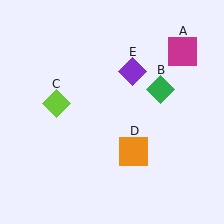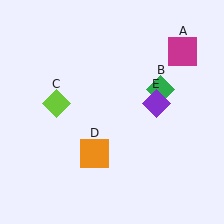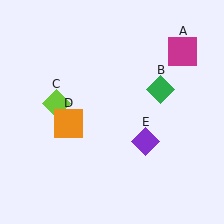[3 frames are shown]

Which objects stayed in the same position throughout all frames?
Magenta square (object A) and green diamond (object B) and lime diamond (object C) remained stationary.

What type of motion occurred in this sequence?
The orange square (object D), purple diamond (object E) rotated clockwise around the center of the scene.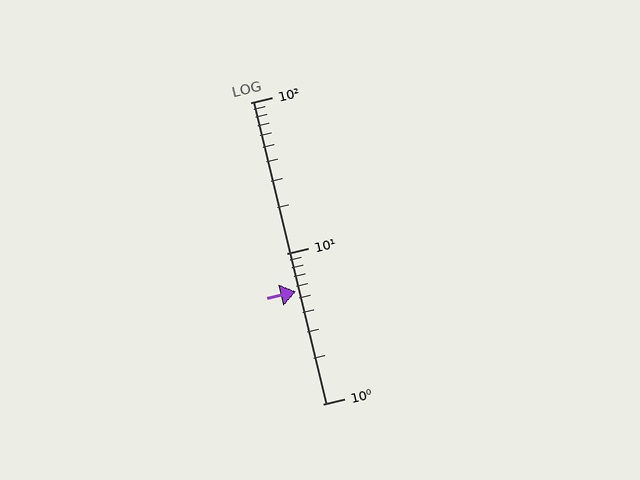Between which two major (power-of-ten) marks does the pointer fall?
The pointer is between 1 and 10.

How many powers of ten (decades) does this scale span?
The scale spans 2 decades, from 1 to 100.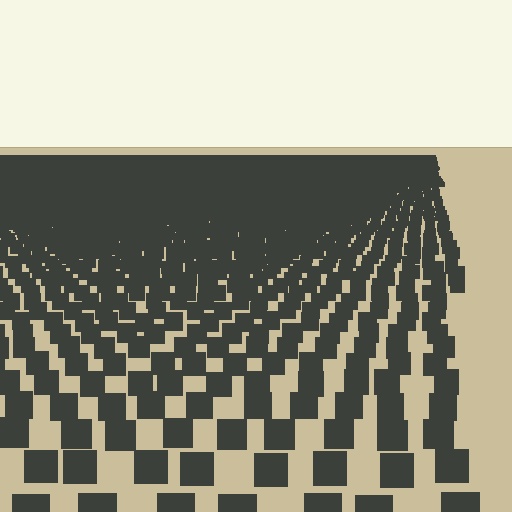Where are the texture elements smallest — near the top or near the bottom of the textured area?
Near the top.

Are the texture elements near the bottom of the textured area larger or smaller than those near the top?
Larger. Near the bottom, elements are closer to the viewer and appear at a bigger on-screen size.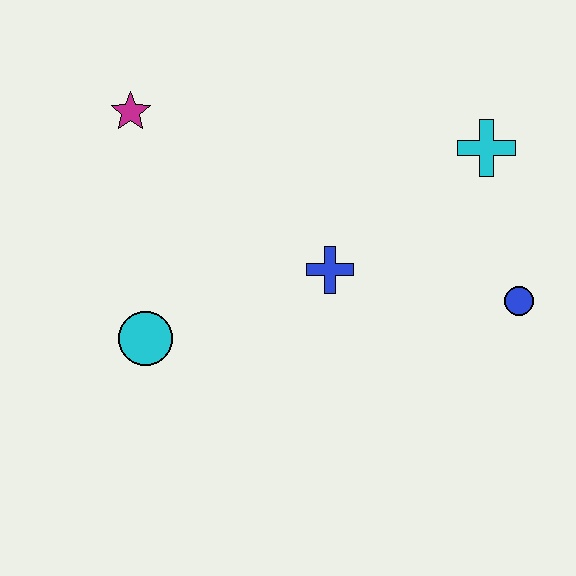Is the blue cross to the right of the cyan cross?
No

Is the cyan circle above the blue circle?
No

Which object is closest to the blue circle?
The cyan cross is closest to the blue circle.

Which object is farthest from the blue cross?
The magenta star is farthest from the blue cross.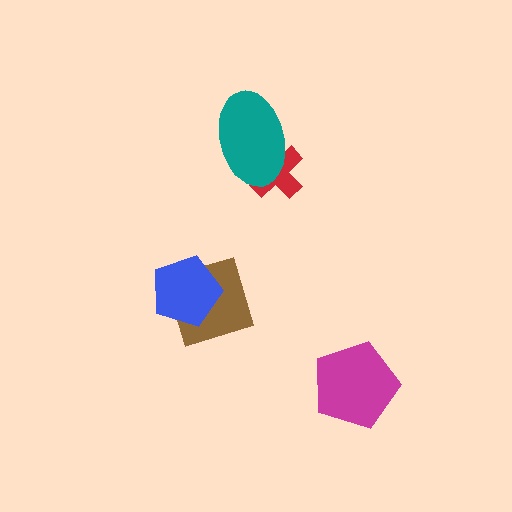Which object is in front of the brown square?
The blue pentagon is in front of the brown square.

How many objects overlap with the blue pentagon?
1 object overlaps with the blue pentagon.